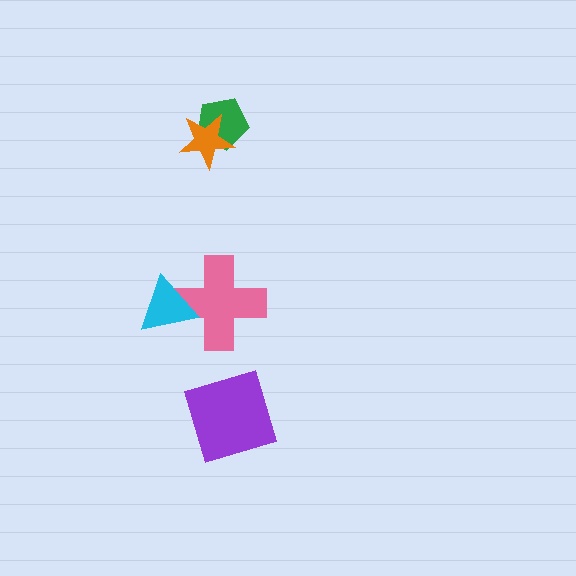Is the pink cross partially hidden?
Yes, it is partially covered by another shape.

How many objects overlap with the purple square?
0 objects overlap with the purple square.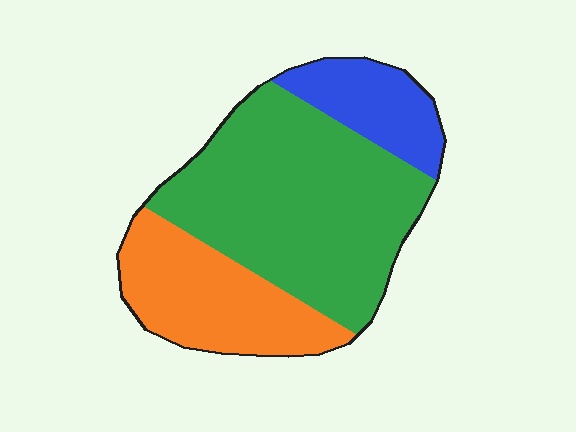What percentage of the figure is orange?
Orange covers about 30% of the figure.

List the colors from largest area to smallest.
From largest to smallest: green, orange, blue.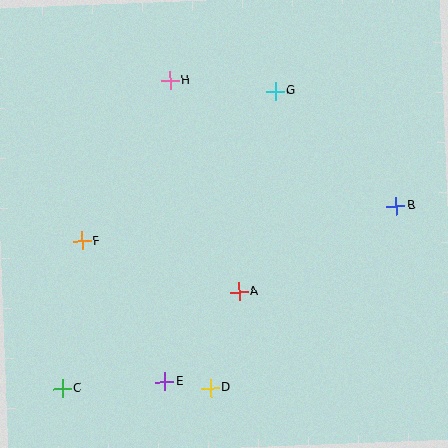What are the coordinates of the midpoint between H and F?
The midpoint between H and F is at (126, 161).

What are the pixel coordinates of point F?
Point F is at (82, 241).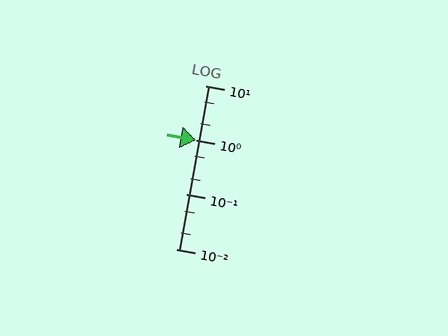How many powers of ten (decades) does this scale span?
The scale spans 3 decades, from 0.01 to 10.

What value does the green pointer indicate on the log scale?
The pointer indicates approximately 0.99.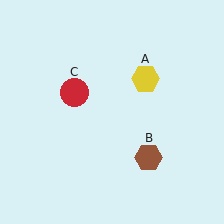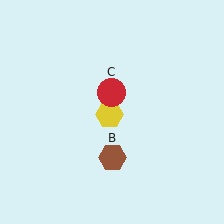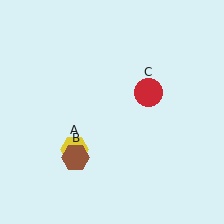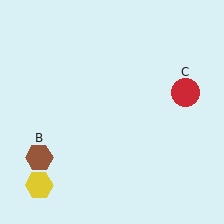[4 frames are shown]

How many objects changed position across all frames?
3 objects changed position: yellow hexagon (object A), brown hexagon (object B), red circle (object C).